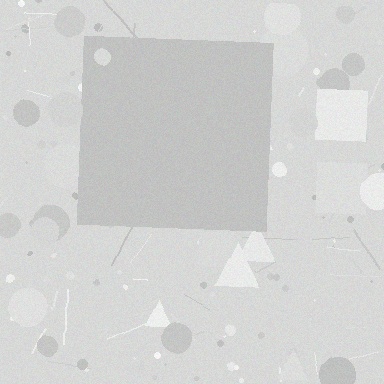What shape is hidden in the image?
A square is hidden in the image.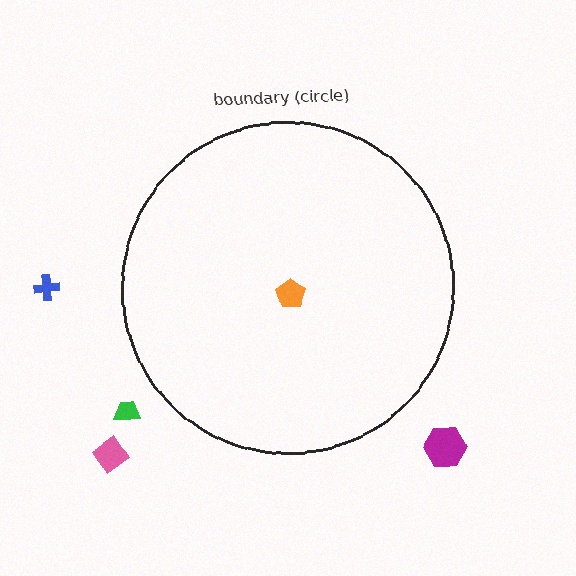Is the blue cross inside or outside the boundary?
Outside.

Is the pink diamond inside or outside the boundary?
Outside.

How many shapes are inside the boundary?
1 inside, 4 outside.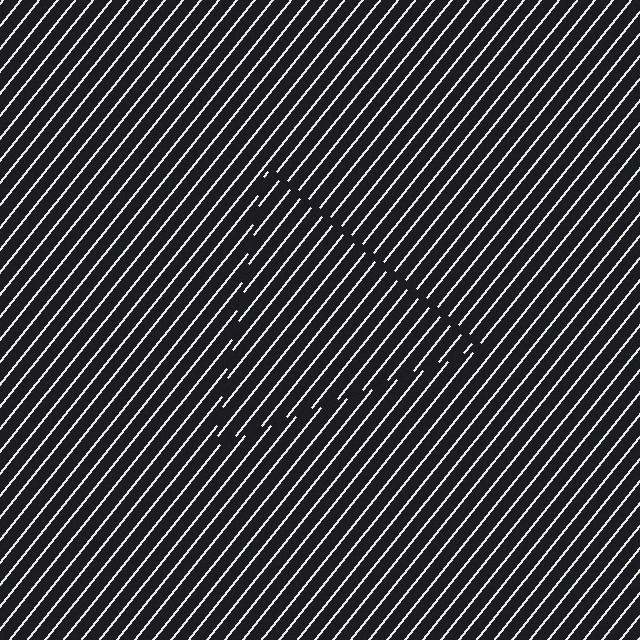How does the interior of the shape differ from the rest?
The interior of the shape contains the same grating, shifted by half a period — the contour is defined by the phase discontinuity where line-ends from the inner and outer gratings abut.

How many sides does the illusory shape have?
3 sides — the line-ends trace a triangle.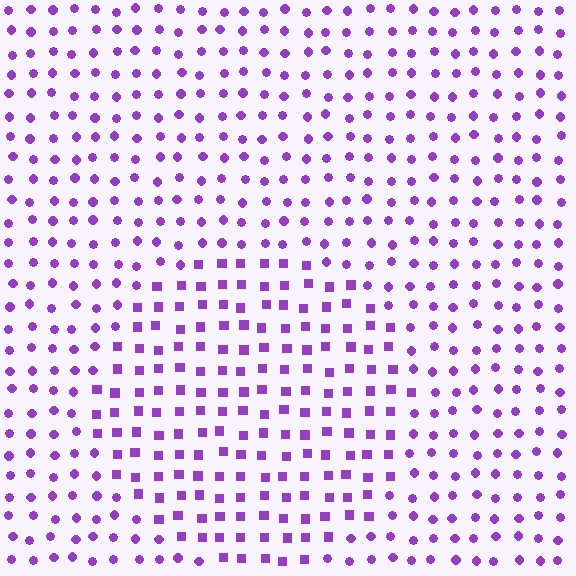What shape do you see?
I see a circle.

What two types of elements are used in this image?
The image uses squares inside the circle region and circles outside it.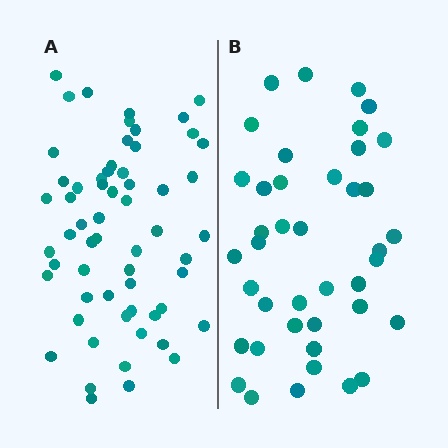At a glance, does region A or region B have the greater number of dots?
Region A (the left region) has more dots.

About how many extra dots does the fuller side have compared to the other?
Region A has approximately 20 more dots than region B.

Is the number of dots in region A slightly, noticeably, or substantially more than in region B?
Region A has substantially more. The ratio is roughly 1.5 to 1.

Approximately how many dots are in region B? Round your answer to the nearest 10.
About 40 dots. (The exact count is 41, which rounds to 40.)